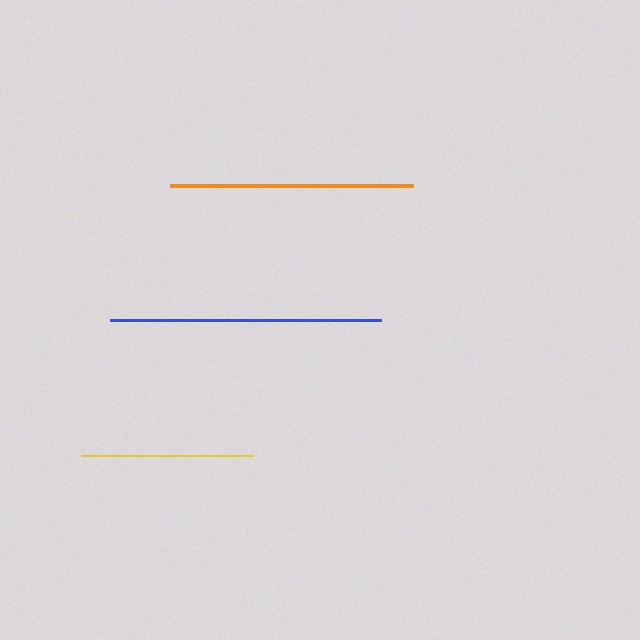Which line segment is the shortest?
The yellow line is the shortest at approximately 172 pixels.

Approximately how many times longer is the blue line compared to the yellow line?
The blue line is approximately 1.6 times the length of the yellow line.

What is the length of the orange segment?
The orange segment is approximately 244 pixels long.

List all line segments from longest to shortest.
From longest to shortest: blue, orange, yellow.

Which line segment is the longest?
The blue line is the longest at approximately 271 pixels.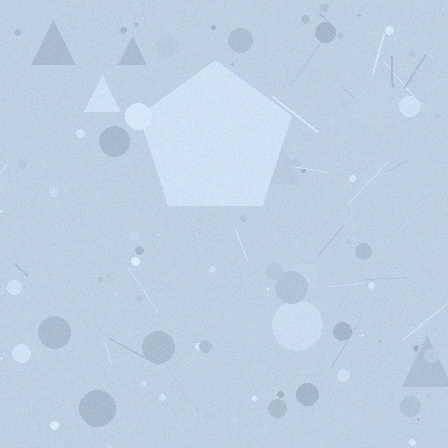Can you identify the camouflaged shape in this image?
The camouflaged shape is a pentagon.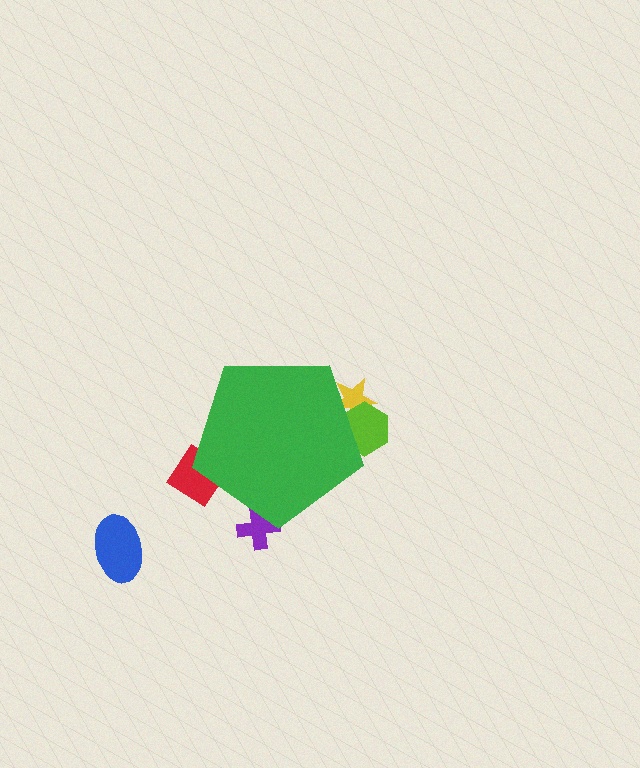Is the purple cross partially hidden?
Yes, the purple cross is partially hidden behind the green pentagon.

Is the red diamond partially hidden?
Yes, the red diamond is partially hidden behind the green pentagon.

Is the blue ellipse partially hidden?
No, the blue ellipse is fully visible.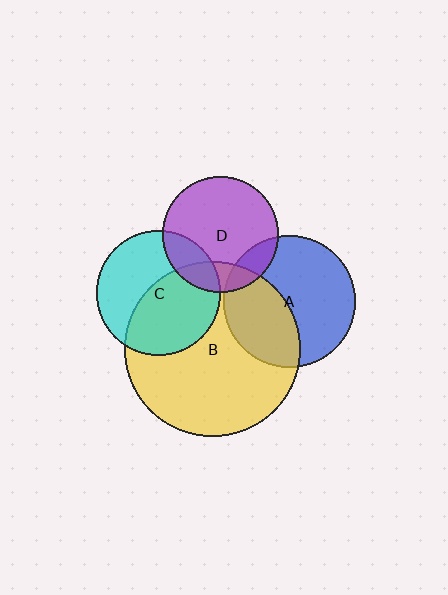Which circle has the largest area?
Circle B (yellow).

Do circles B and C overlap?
Yes.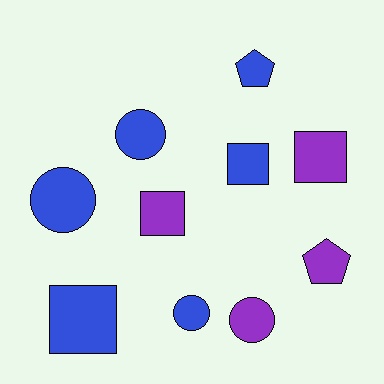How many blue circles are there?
There are 3 blue circles.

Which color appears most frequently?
Blue, with 6 objects.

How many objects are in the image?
There are 10 objects.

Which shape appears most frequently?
Square, with 4 objects.